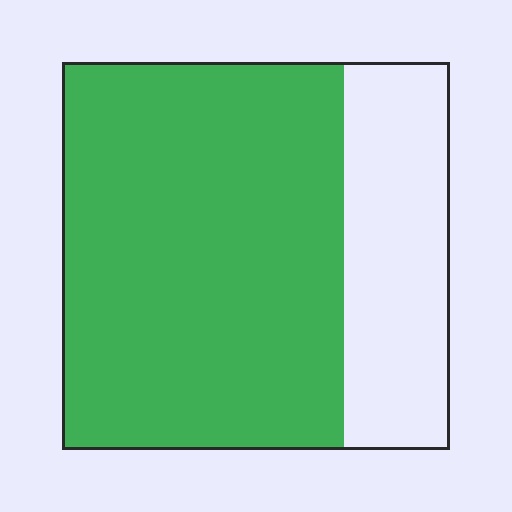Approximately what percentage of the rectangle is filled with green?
Approximately 75%.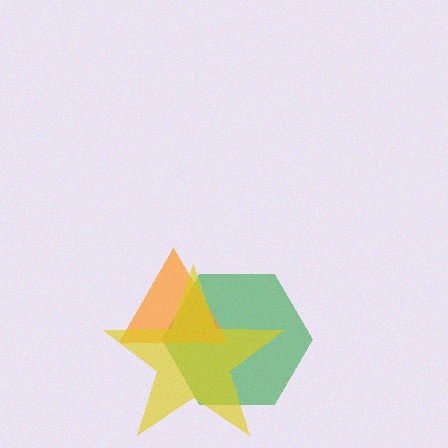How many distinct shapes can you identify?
There are 3 distinct shapes: a green hexagon, an orange triangle, a yellow star.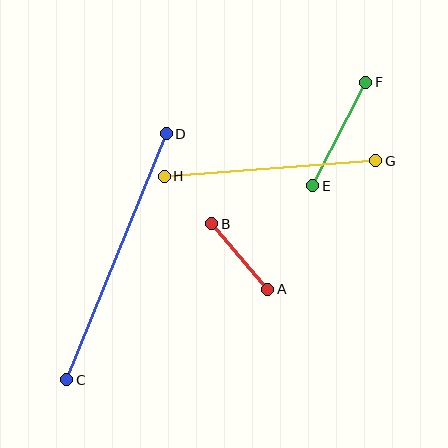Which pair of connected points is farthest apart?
Points C and D are farthest apart.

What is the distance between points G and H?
The distance is approximately 212 pixels.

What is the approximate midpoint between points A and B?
The midpoint is at approximately (240, 257) pixels.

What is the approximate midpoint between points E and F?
The midpoint is at approximately (339, 134) pixels.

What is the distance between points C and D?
The distance is approximately 265 pixels.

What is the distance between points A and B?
The distance is approximately 86 pixels.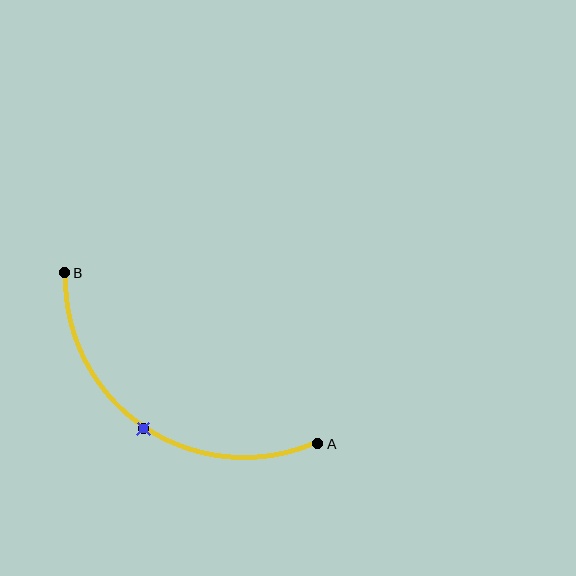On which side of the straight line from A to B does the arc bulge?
The arc bulges below and to the left of the straight line connecting A and B.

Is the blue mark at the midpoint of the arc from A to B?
Yes. The blue mark lies on the arc at equal arc-length from both A and B — it is the arc midpoint.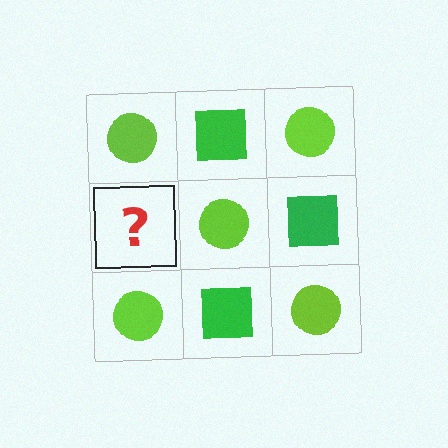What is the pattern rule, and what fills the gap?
The rule is that it alternates lime circle and green square in a checkerboard pattern. The gap should be filled with a green square.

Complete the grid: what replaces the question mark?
The question mark should be replaced with a green square.